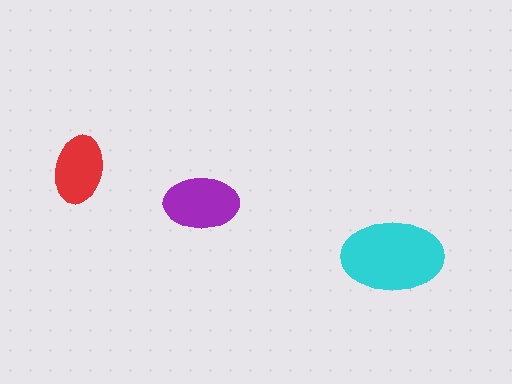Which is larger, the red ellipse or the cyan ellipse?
The cyan one.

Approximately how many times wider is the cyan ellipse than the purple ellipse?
About 1.5 times wider.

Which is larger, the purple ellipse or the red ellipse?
The purple one.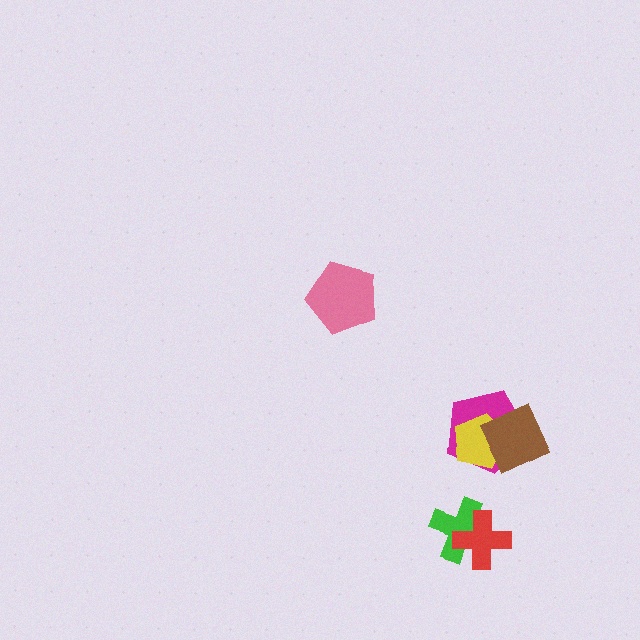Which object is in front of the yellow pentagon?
The brown diamond is in front of the yellow pentagon.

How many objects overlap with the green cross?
1 object overlaps with the green cross.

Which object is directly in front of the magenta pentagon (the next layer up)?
The yellow pentagon is directly in front of the magenta pentagon.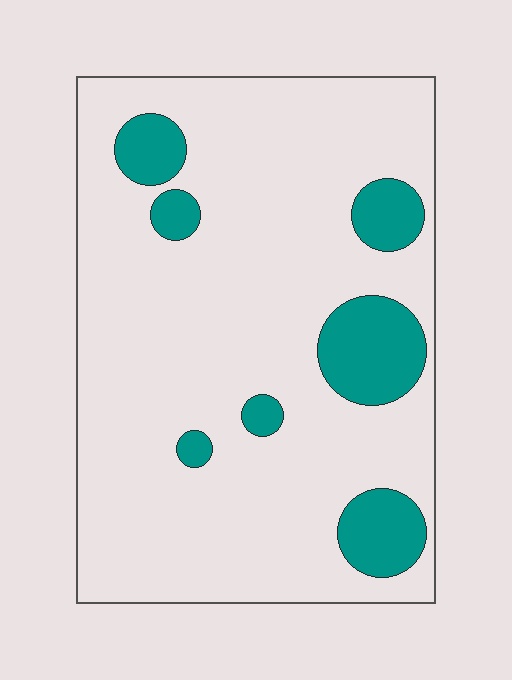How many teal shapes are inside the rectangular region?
7.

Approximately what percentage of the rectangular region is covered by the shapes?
Approximately 15%.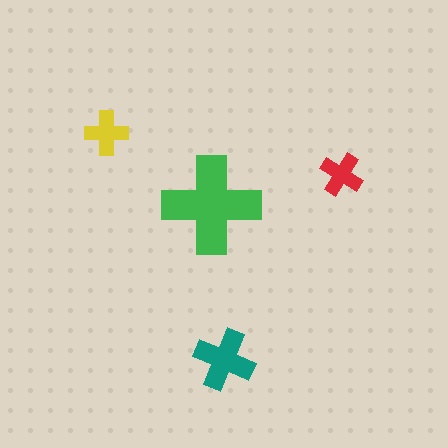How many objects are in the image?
There are 4 objects in the image.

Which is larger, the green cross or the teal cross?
The green one.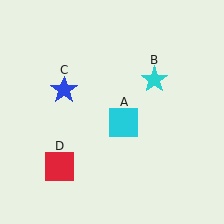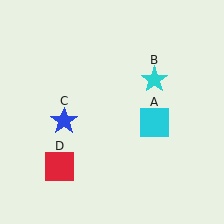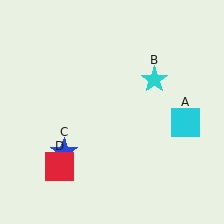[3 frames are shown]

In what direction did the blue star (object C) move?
The blue star (object C) moved down.